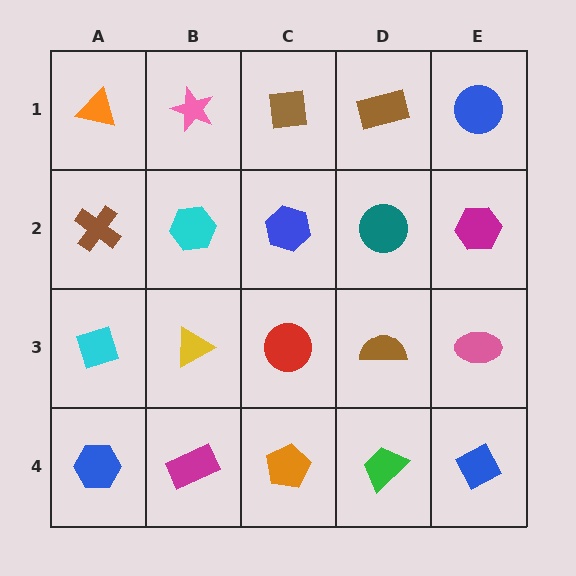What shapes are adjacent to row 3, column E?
A magenta hexagon (row 2, column E), a blue diamond (row 4, column E), a brown semicircle (row 3, column D).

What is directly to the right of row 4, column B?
An orange pentagon.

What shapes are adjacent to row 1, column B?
A cyan hexagon (row 2, column B), an orange triangle (row 1, column A), a brown square (row 1, column C).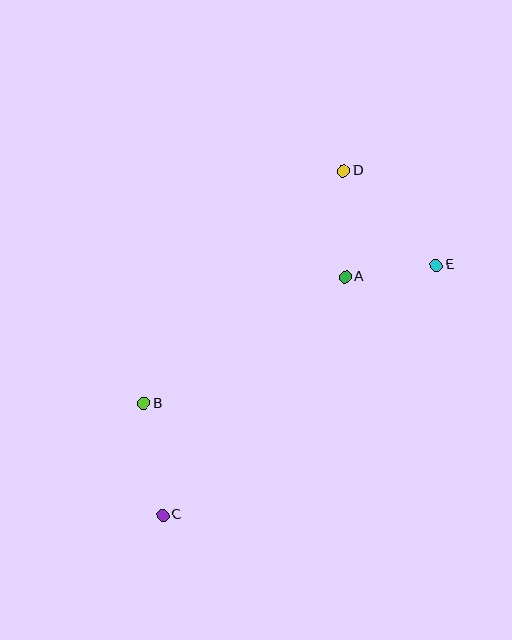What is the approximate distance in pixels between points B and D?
The distance between B and D is approximately 307 pixels.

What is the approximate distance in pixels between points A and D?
The distance between A and D is approximately 106 pixels.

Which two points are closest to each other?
Points A and E are closest to each other.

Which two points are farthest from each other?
Points C and D are farthest from each other.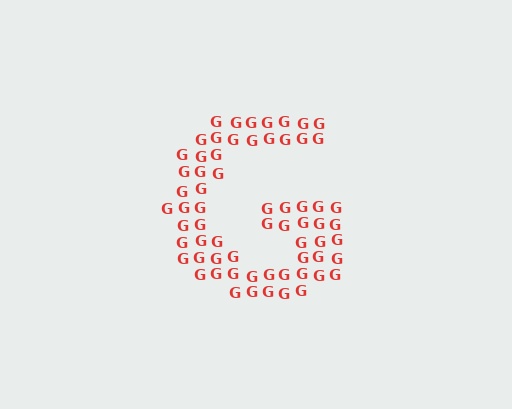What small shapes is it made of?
It is made of small letter G's.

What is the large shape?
The large shape is the letter G.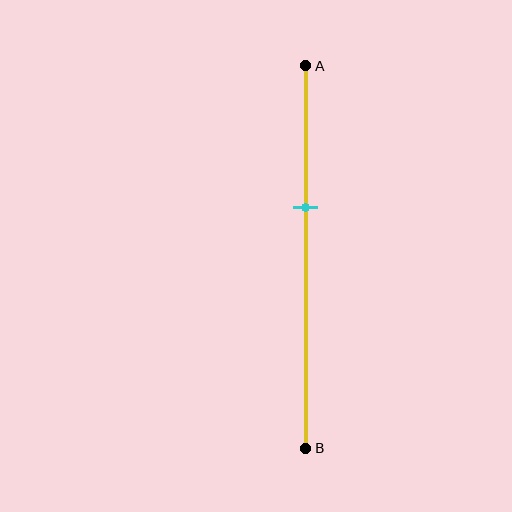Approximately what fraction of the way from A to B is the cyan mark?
The cyan mark is approximately 35% of the way from A to B.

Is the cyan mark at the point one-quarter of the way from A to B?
No, the mark is at about 35% from A, not at the 25% one-quarter point.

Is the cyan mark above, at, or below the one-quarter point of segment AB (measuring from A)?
The cyan mark is below the one-quarter point of segment AB.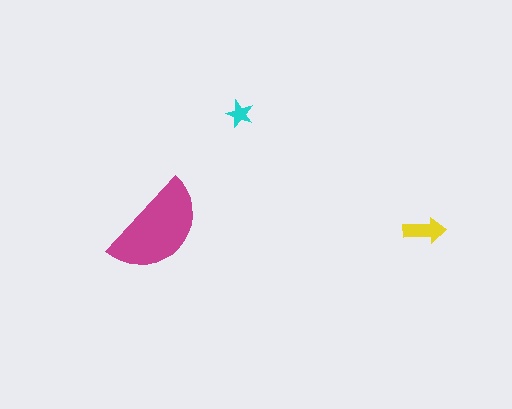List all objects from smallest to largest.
The cyan star, the yellow arrow, the magenta semicircle.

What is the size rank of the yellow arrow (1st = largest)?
2nd.